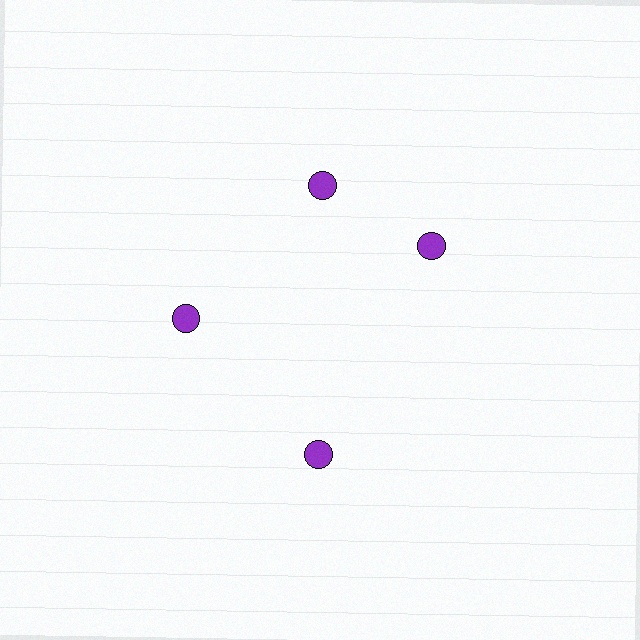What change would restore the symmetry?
The symmetry would be restored by rotating it back into even spacing with its neighbors so that all 4 circles sit at equal angles and equal distance from the center.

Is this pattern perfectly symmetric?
No. The 4 purple circles are arranged in a ring, but one element near the 3 o'clock position is rotated out of alignment along the ring, breaking the 4-fold rotational symmetry.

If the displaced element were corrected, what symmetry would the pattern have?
It would have 4-fold rotational symmetry — the pattern would map onto itself every 90 degrees.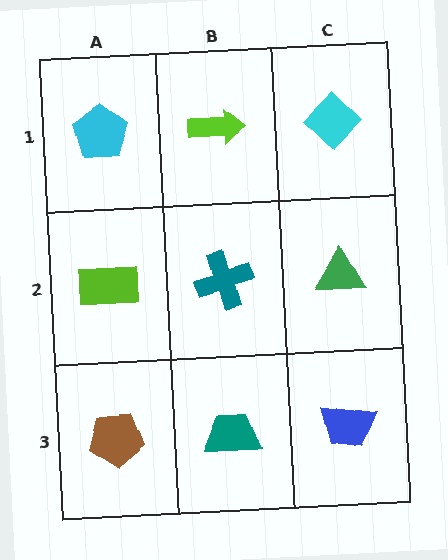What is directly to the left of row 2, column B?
A lime rectangle.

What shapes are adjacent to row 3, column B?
A teal cross (row 2, column B), a brown pentagon (row 3, column A), a blue trapezoid (row 3, column C).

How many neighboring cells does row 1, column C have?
2.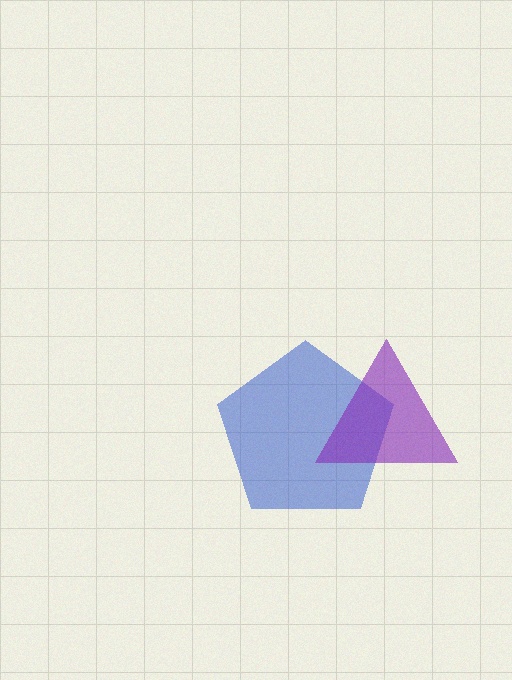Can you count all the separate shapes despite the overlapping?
Yes, there are 2 separate shapes.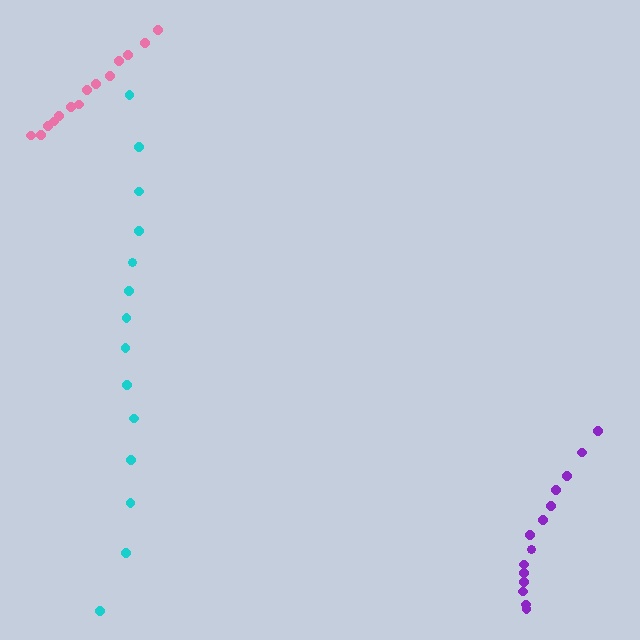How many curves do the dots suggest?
There are 3 distinct paths.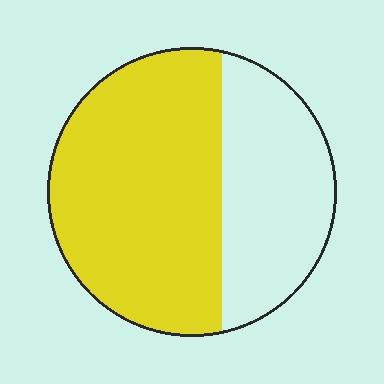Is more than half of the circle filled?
Yes.